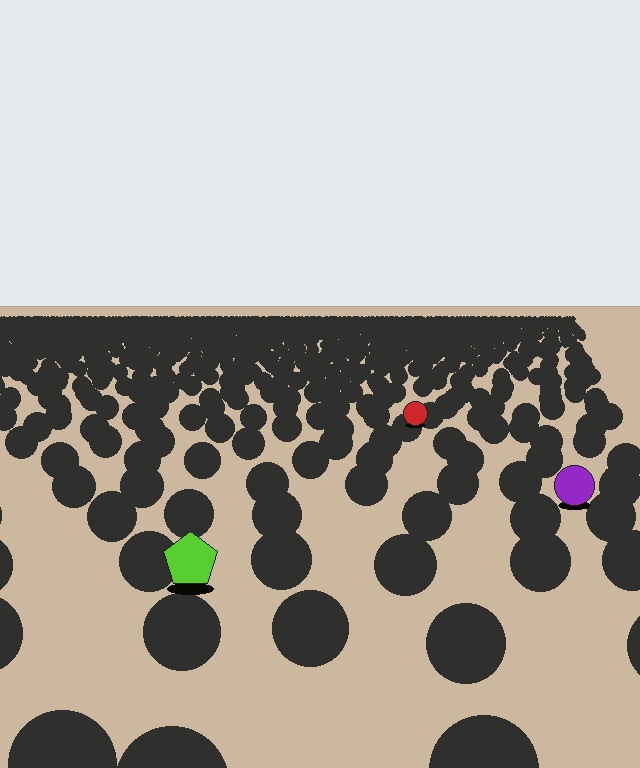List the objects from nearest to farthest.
From nearest to farthest: the lime pentagon, the purple circle, the red circle.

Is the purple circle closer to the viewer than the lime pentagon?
No. The lime pentagon is closer — you can tell from the texture gradient: the ground texture is coarser near it.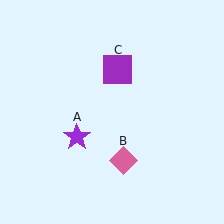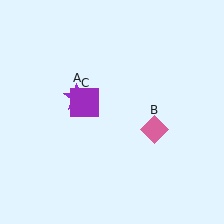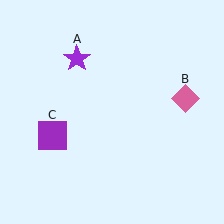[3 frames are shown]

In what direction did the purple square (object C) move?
The purple square (object C) moved down and to the left.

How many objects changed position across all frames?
3 objects changed position: purple star (object A), pink diamond (object B), purple square (object C).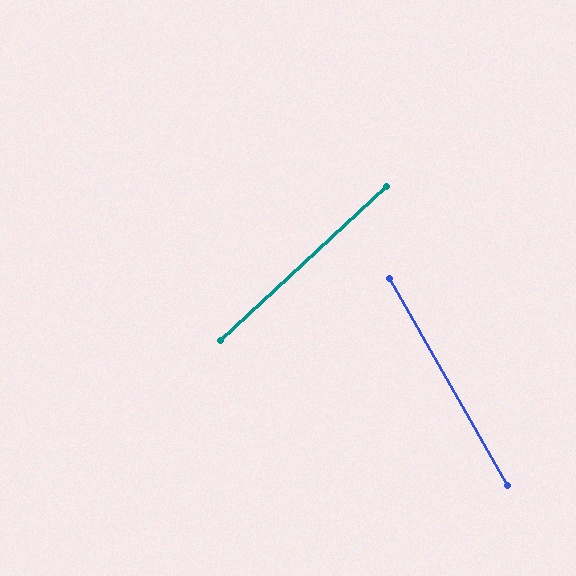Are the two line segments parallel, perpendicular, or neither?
Neither parallel nor perpendicular — they differ by about 77°.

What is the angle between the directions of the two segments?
Approximately 77 degrees.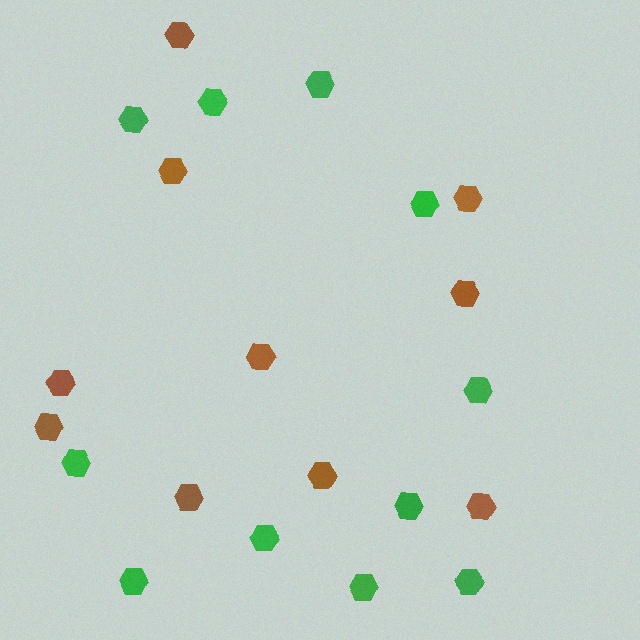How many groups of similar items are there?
There are 2 groups: one group of green hexagons (11) and one group of brown hexagons (10).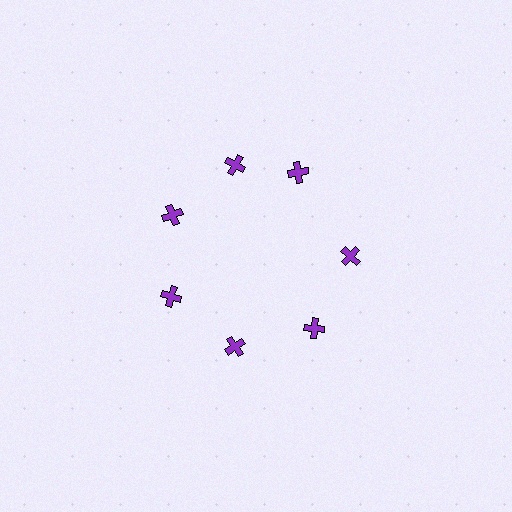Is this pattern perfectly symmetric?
No. The 7 purple crosses are arranged in a ring, but one element near the 1 o'clock position is rotated out of alignment along the ring, breaking the 7-fold rotational symmetry.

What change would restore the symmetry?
The symmetry would be restored by rotating it back into even spacing with its neighbors so that all 7 crosses sit at equal angles and equal distance from the center.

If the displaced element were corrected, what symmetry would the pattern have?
It would have 7-fold rotational symmetry — the pattern would map onto itself every 51 degrees.